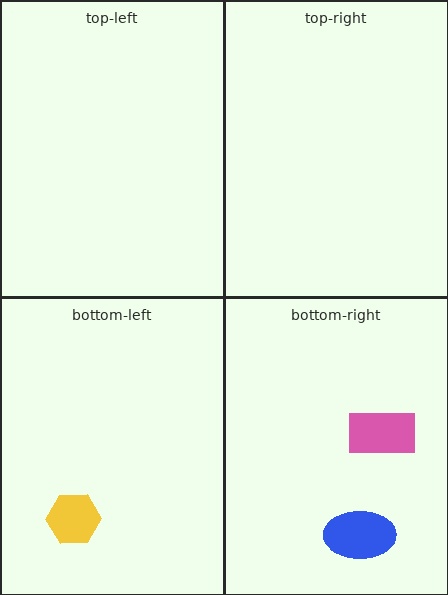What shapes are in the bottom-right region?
The pink rectangle, the blue ellipse.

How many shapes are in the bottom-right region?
2.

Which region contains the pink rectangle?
The bottom-right region.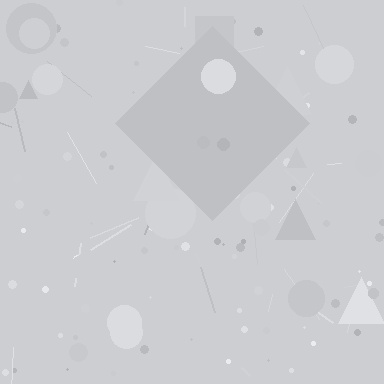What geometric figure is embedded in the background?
A diamond is embedded in the background.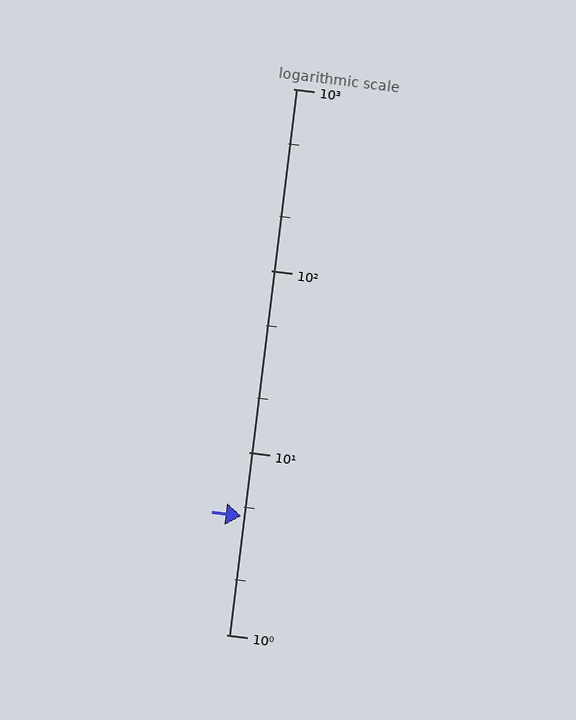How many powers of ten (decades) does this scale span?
The scale spans 3 decades, from 1 to 1000.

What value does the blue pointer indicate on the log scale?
The pointer indicates approximately 4.5.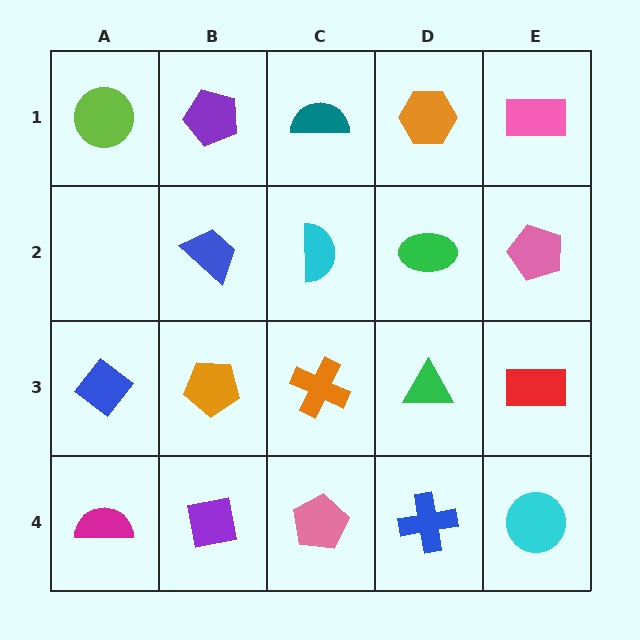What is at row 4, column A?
A magenta semicircle.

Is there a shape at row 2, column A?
No, that cell is empty.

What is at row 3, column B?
An orange pentagon.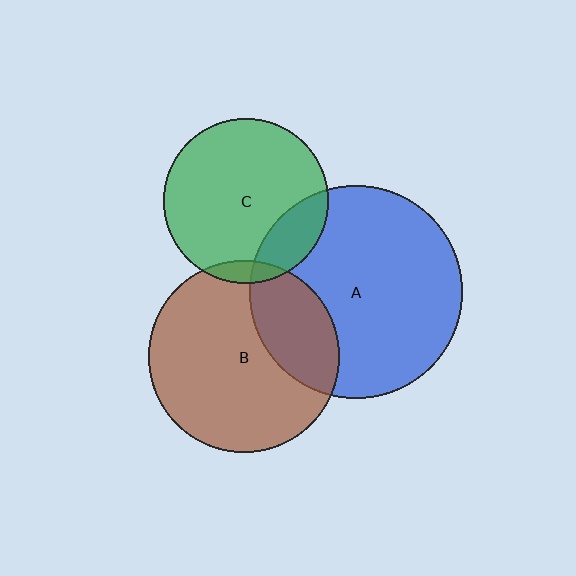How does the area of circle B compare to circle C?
Approximately 1.4 times.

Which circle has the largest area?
Circle A (blue).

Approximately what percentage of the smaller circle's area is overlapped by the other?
Approximately 30%.